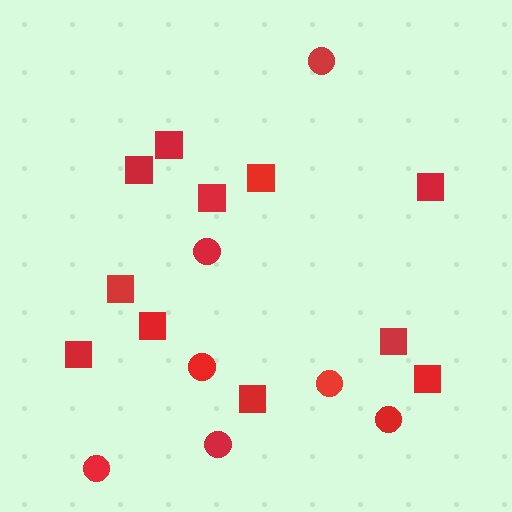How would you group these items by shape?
There are 2 groups: one group of squares (11) and one group of circles (7).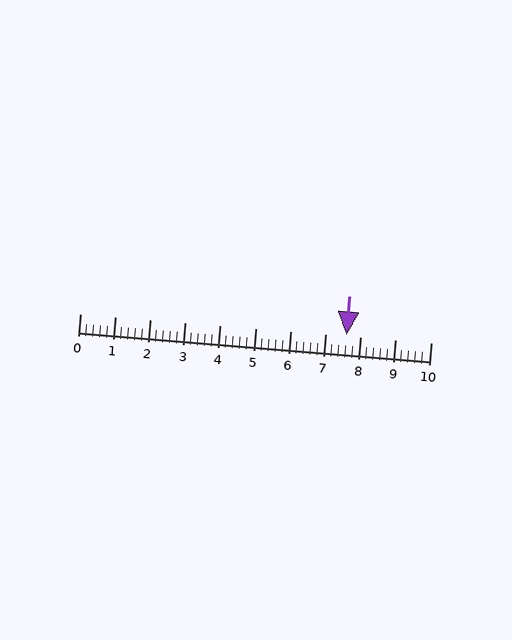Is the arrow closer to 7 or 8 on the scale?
The arrow is closer to 8.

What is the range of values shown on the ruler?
The ruler shows values from 0 to 10.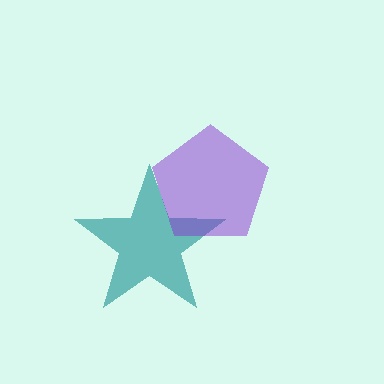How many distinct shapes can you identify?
There are 2 distinct shapes: a teal star, a purple pentagon.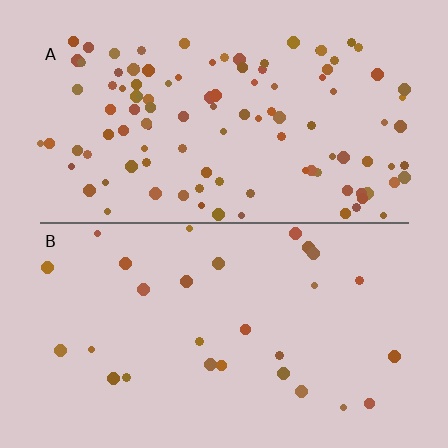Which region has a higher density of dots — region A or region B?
A (the top).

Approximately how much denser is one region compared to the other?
Approximately 3.9× — region A over region B.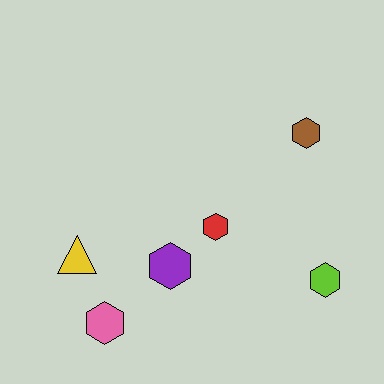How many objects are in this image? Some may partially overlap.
There are 6 objects.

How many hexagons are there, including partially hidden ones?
There are 5 hexagons.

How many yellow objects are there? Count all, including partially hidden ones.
There is 1 yellow object.